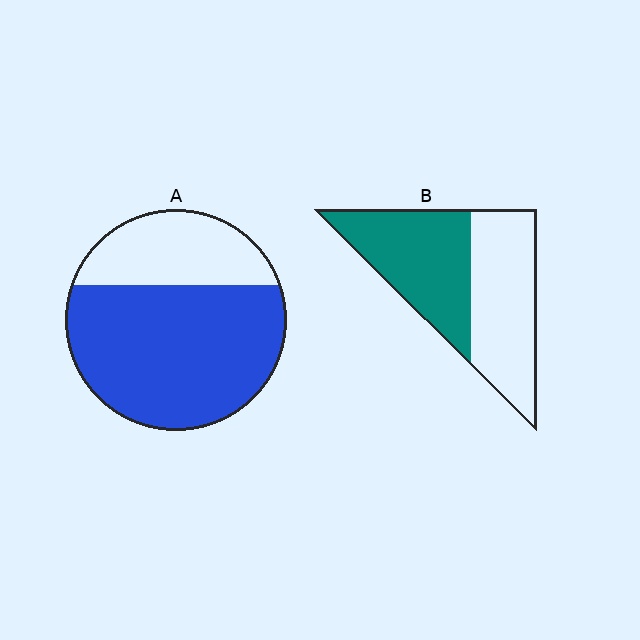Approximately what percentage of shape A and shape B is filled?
A is approximately 70% and B is approximately 50%.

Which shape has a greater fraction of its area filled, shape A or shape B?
Shape A.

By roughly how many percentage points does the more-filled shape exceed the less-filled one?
By roughly 20 percentage points (A over B).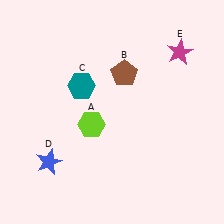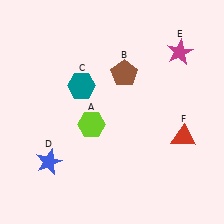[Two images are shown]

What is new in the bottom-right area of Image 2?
A red triangle (F) was added in the bottom-right area of Image 2.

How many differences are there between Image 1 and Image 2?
There is 1 difference between the two images.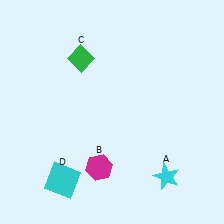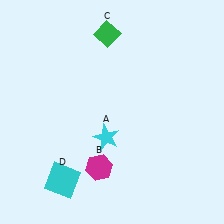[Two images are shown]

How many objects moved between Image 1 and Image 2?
2 objects moved between the two images.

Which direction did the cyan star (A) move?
The cyan star (A) moved left.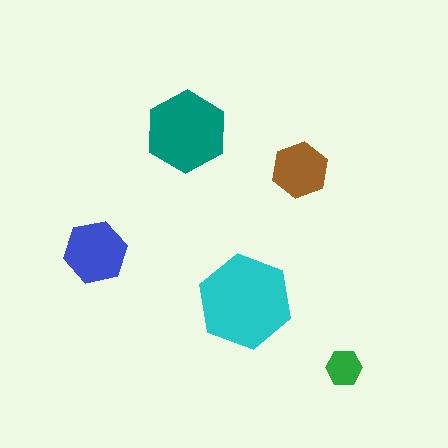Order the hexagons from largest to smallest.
the cyan one, the teal one, the blue one, the brown one, the green one.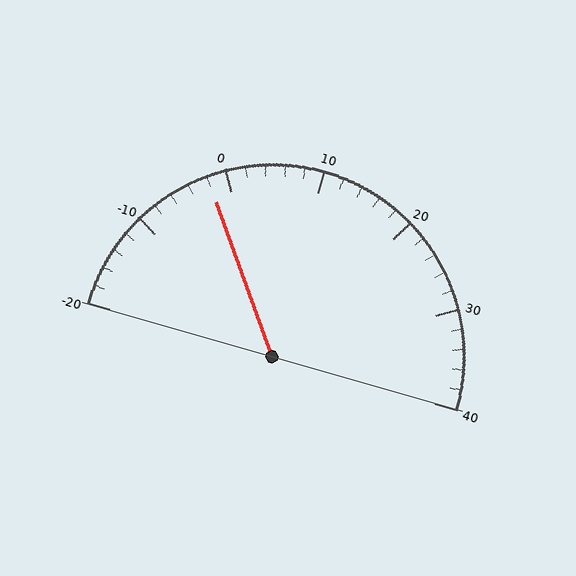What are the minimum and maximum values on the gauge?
The gauge ranges from -20 to 40.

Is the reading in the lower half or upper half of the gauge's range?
The reading is in the lower half of the range (-20 to 40).